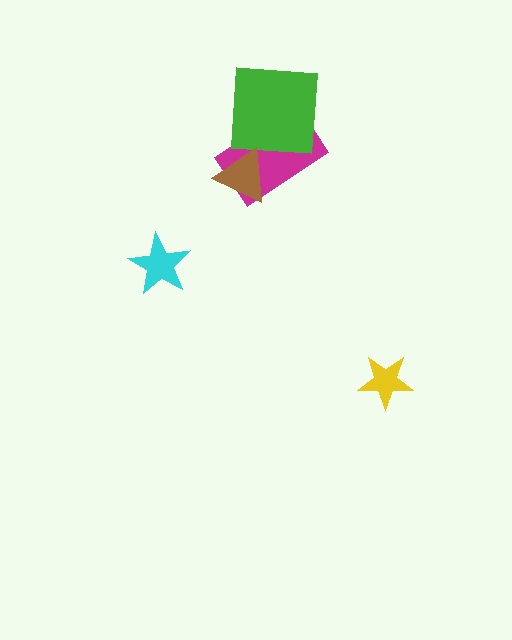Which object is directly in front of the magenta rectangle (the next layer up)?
The green square is directly in front of the magenta rectangle.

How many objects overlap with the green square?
1 object overlaps with the green square.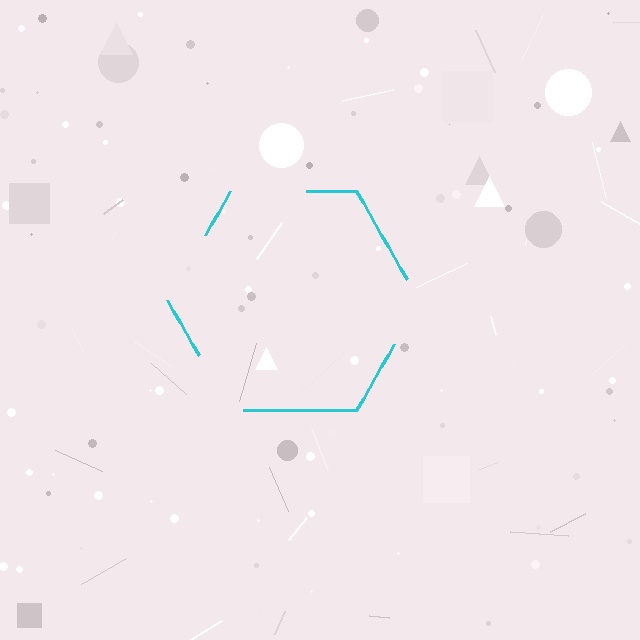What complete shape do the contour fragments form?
The contour fragments form a hexagon.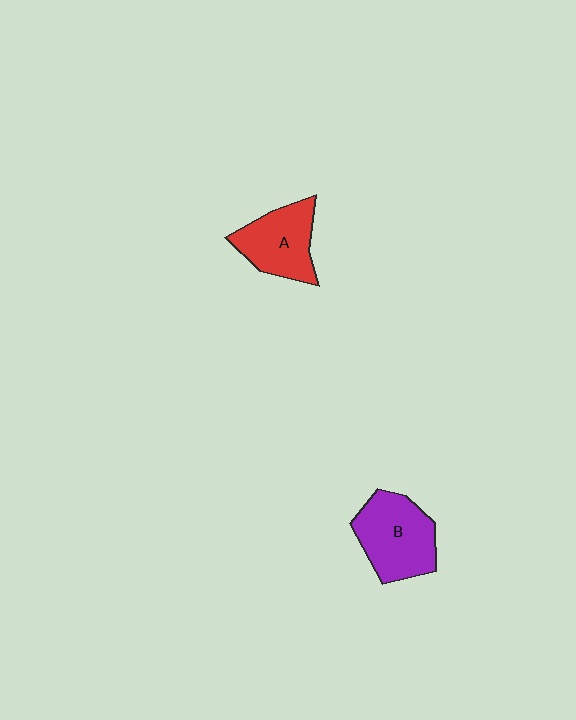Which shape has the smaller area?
Shape A (red).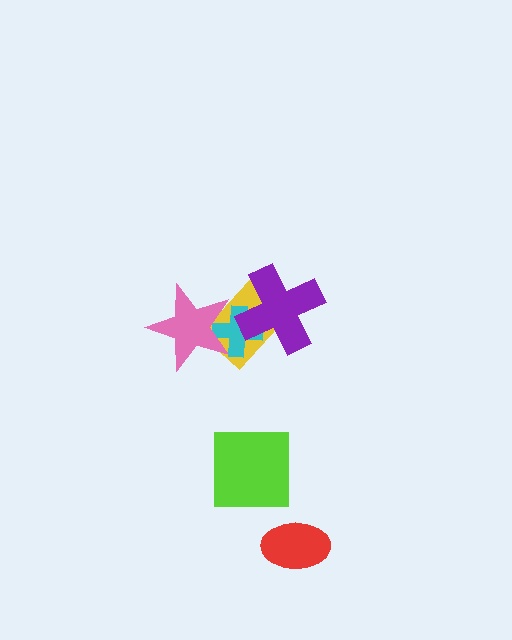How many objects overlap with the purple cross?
2 objects overlap with the purple cross.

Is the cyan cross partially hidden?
Yes, it is partially covered by another shape.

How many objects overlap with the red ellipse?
0 objects overlap with the red ellipse.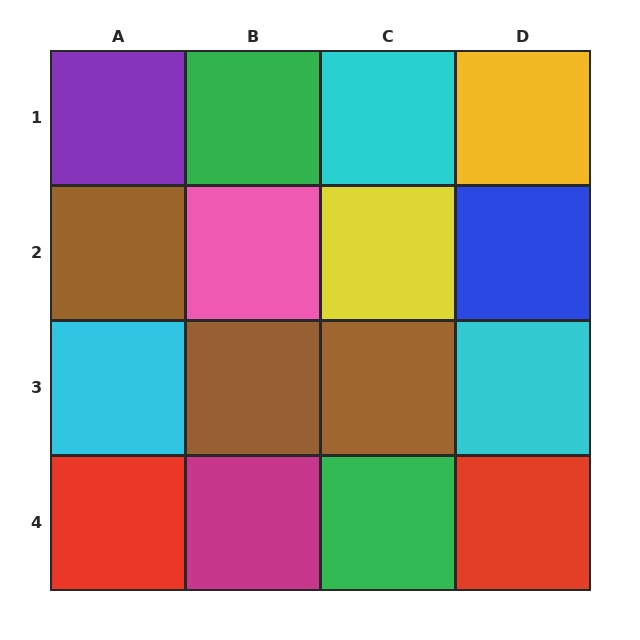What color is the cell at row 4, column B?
Magenta.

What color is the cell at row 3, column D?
Cyan.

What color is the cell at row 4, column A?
Red.